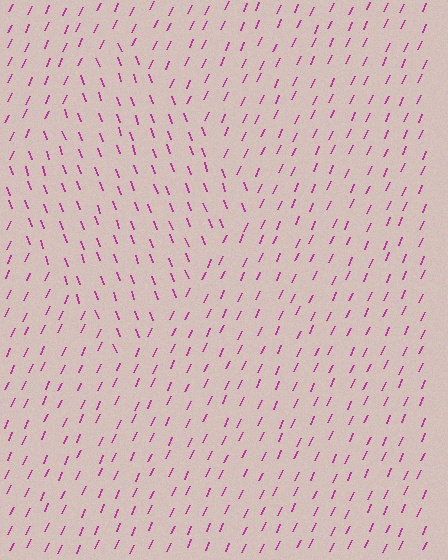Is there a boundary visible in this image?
Yes, there is a texture boundary formed by a change in line orientation.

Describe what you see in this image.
The image is filled with small magenta line segments. A diamond region in the image has lines oriented differently from the surrounding lines, creating a visible texture boundary.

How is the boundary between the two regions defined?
The boundary is defined purely by a change in line orientation (approximately 45 degrees difference). All lines are the same color and thickness.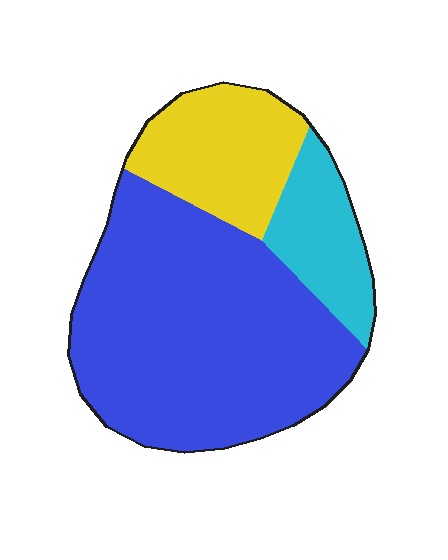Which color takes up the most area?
Blue, at roughly 65%.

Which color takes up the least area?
Cyan, at roughly 15%.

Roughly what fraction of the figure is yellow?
Yellow takes up about one fifth (1/5) of the figure.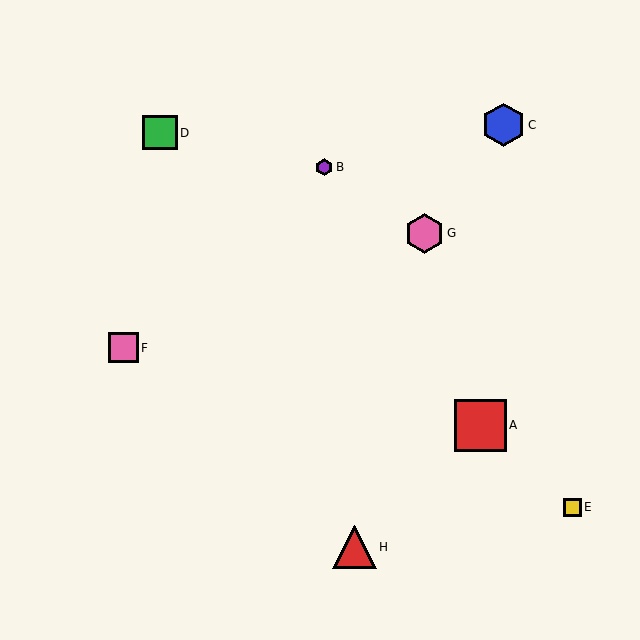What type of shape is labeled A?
Shape A is a red square.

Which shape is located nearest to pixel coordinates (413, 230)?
The pink hexagon (labeled G) at (424, 233) is nearest to that location.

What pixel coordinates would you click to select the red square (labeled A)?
Click at (480, 425) to select the red square A.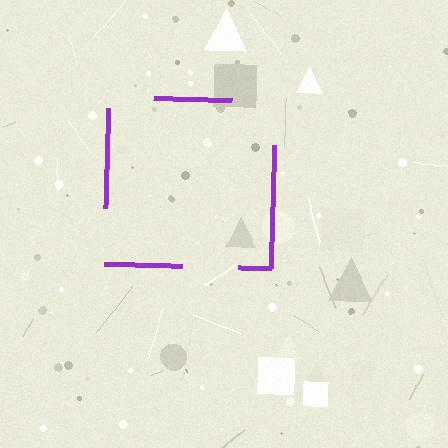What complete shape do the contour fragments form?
The contour fragments form a square.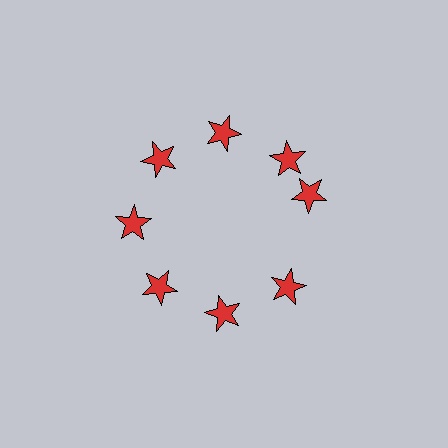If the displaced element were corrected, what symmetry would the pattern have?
It would have 8-fold rotational symmetry — the pattern would map onto itself every 45 degrees.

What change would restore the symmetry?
The symmetry would be restored by rotating it back into even spacing with its neighbors so that all 8 stars sit at equal angles and equal distance from the center.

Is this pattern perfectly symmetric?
No. The 8 red stars are arranged in a ring, but one element near the 3 o'clock position is rotated out of alignment along the ring, breaking the 8-fold rotational symmetry.